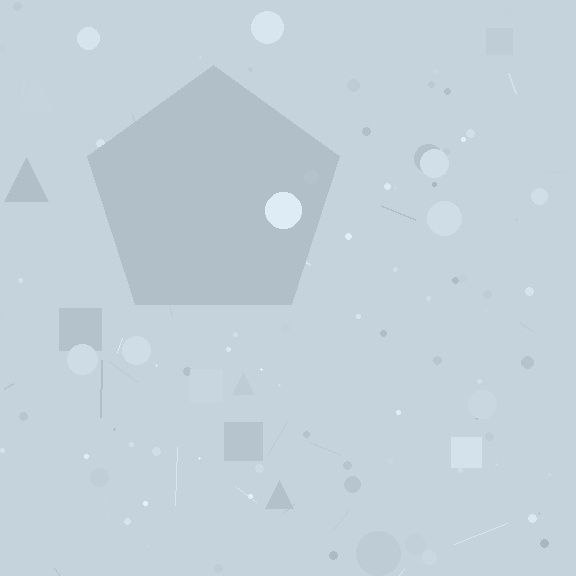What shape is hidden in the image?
A pentagon is hidden in the image.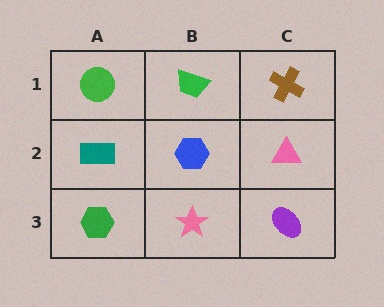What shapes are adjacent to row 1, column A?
A teal rectangle (row 2, column A), a green trapezoid (row 1, column B).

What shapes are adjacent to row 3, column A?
A teal rectangle (row 2, column A), a pink star (row 3, column B).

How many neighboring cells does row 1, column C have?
2.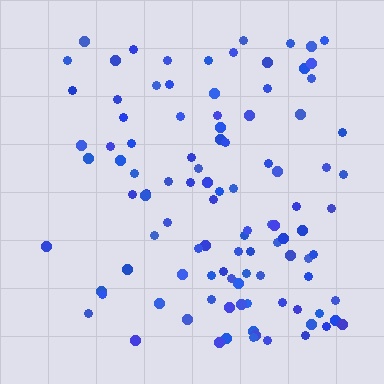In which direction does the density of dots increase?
From left to right, with the right side densest.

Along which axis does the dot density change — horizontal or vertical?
Horizontal.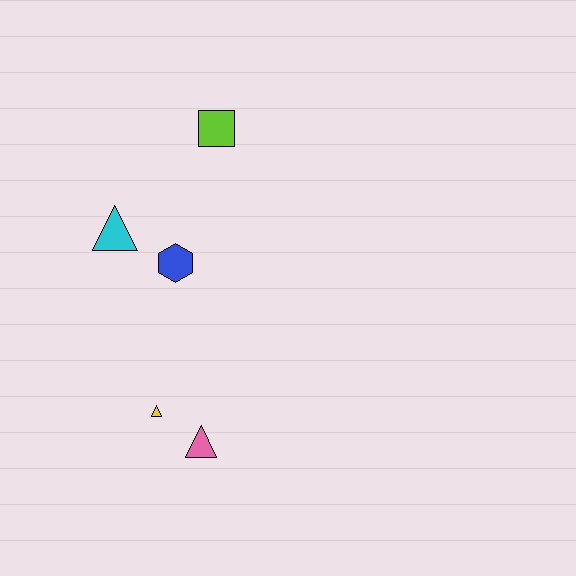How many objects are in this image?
There are 5 objects.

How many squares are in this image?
There is 1 square.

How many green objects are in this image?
There are no green objects.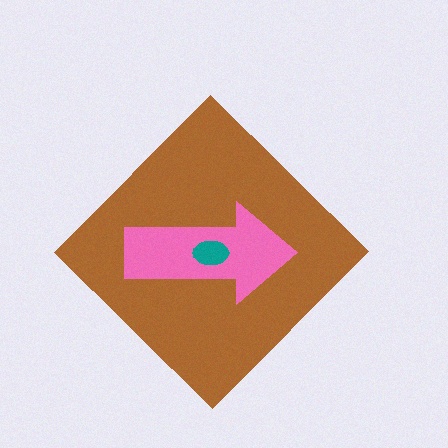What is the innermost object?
The teal ellipse.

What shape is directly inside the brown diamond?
The pink arrow.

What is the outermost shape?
The brown diamond.